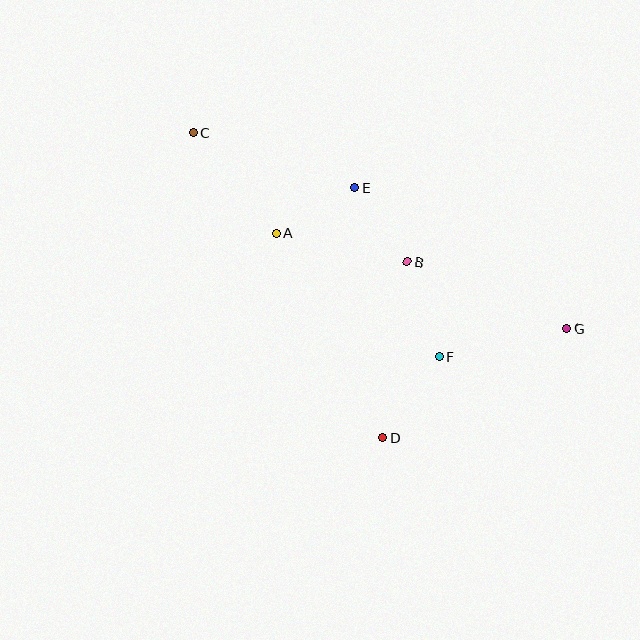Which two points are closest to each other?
Points B and E are closest to each other.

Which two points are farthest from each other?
Points C and G are farthest from each other.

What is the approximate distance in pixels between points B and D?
The distance between B and D is approximately 177 pixels.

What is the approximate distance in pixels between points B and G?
The distance between B and G is approximately 173 pixels.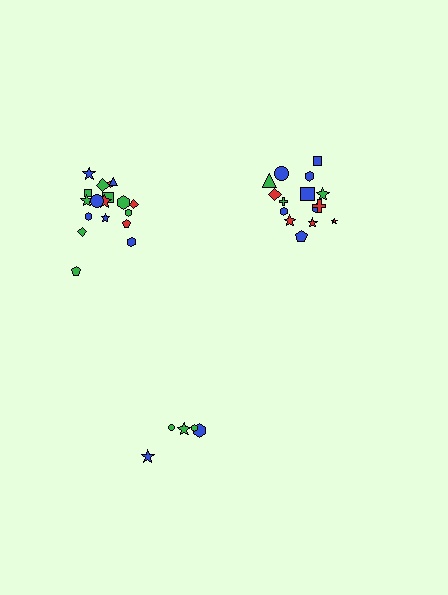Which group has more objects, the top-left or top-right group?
The top-left group.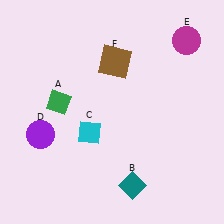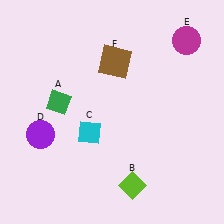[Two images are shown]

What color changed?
The diamond (B) changed from teal in Image 1 to lime in Image 2.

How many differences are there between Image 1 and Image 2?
There is 1 difference between the two images.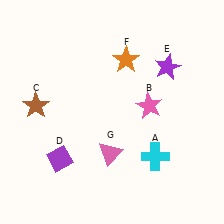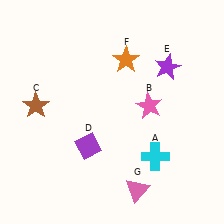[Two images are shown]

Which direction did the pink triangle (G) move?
The pink triangle (G) moved down.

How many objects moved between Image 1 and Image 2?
2 objects moved between the two images.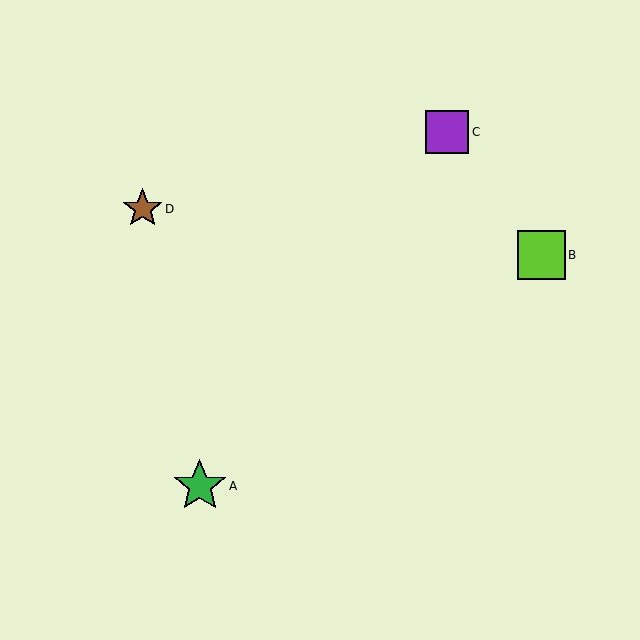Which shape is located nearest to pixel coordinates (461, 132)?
The purple square (labeled C) at (447, 132) is nearest to that location.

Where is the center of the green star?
The center of the green star is at (200, 486).